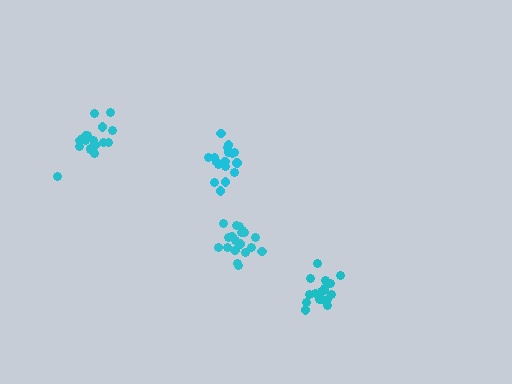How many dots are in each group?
Group 1: 20 dots, Group 2: 17 dots, Group 3: 19 dots, Group 4: 19 dots (75 total).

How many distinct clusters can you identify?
There are 4 distinct clusters.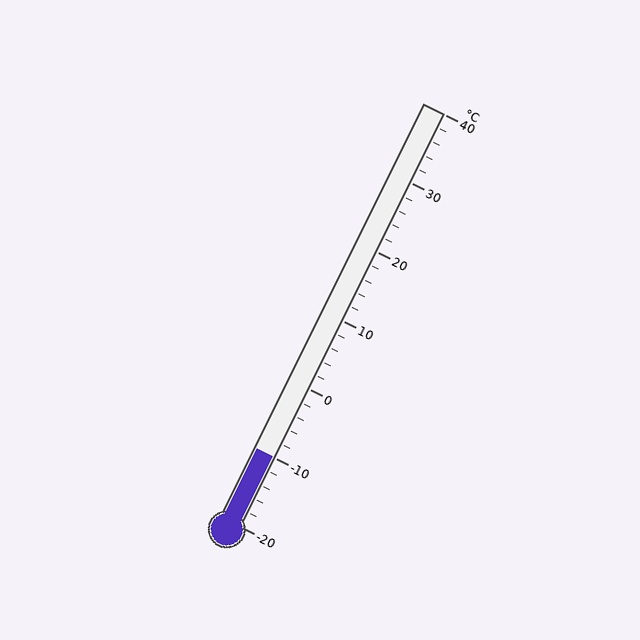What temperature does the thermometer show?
The thermometer shows approximately -10°C.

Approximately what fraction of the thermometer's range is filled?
The thermometer is filled to approximately 15% of its range.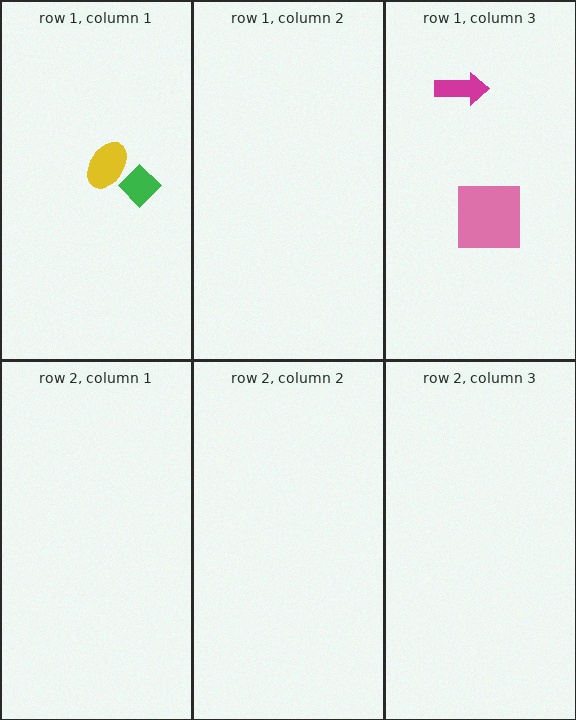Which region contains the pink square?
The row 1, column 3 region.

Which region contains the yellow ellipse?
The row 1, column 1 region.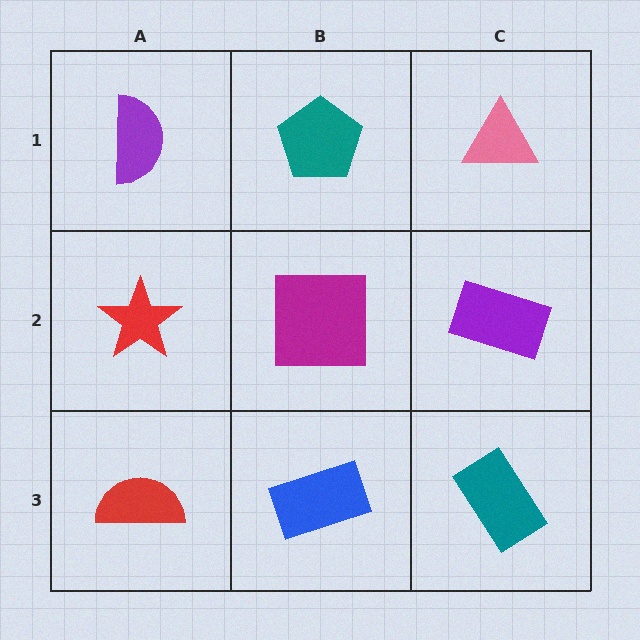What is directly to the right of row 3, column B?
A teal rectangle.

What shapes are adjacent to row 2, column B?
A teal pentagon (row 1, column B), a blue rectangle (row 3, column B), a red star (row 2, column A), a purple rectangle (row 2, column C).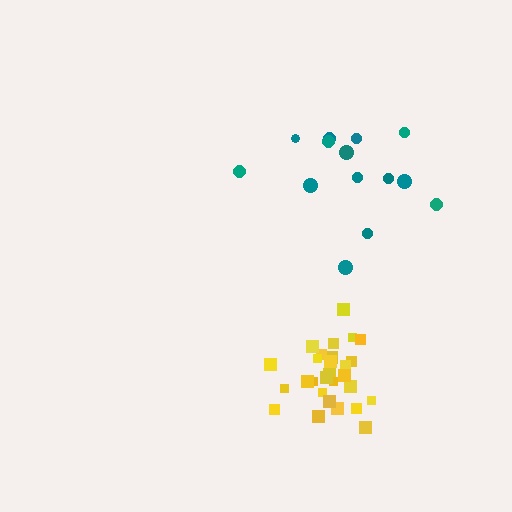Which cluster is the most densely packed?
Yellow.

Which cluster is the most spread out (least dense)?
Teal.